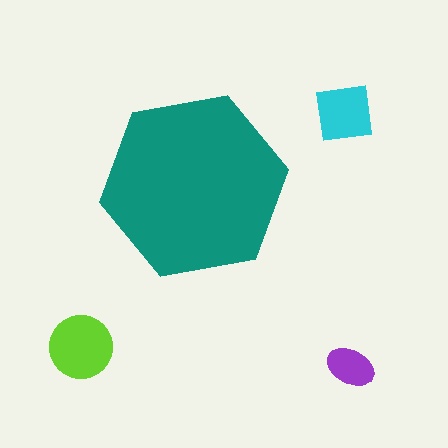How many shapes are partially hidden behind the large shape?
0 shapes are partially hidden.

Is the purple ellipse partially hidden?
No, the purple ellipse is fully visible.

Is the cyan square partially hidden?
No, the cyan square is fully visible.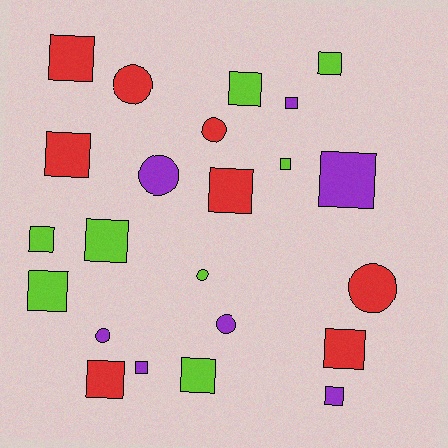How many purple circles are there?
There are 3 purple circles.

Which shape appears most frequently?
Square, with 16 objects.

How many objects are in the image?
There are 23 objects.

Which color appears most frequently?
Red, with 8 objects.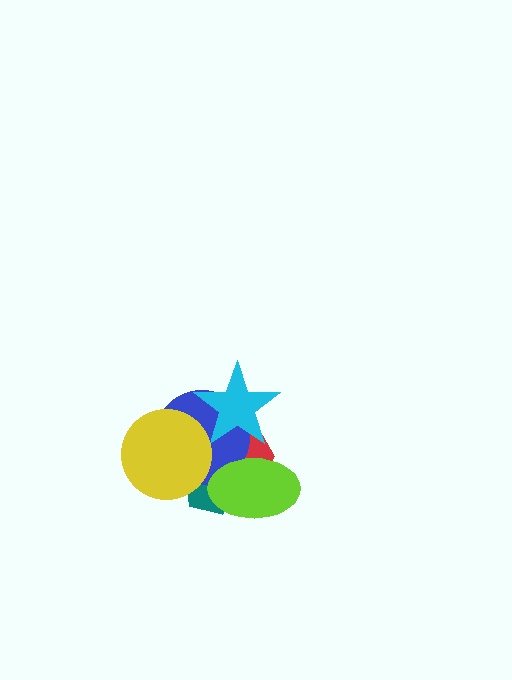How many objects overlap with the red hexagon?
5 objects overlap with the red hexagon.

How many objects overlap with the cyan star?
2 objects overlap with the cyan star.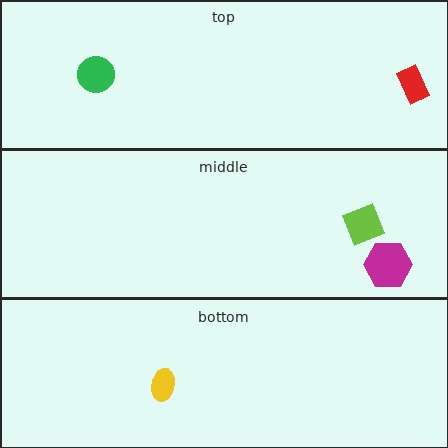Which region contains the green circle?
The top region.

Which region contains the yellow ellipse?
The bottom region.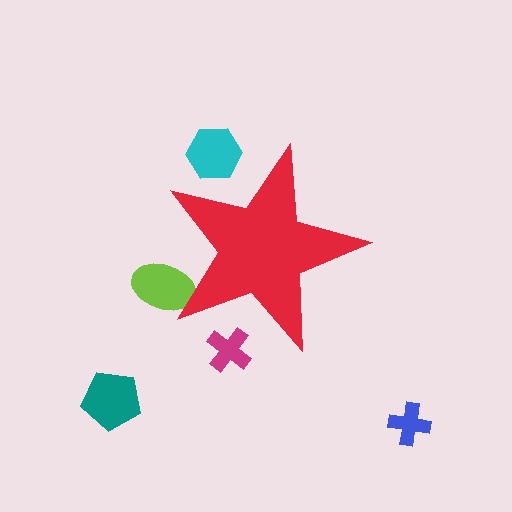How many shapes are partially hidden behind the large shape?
3 shapes are partially hidden.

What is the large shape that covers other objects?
A red star.